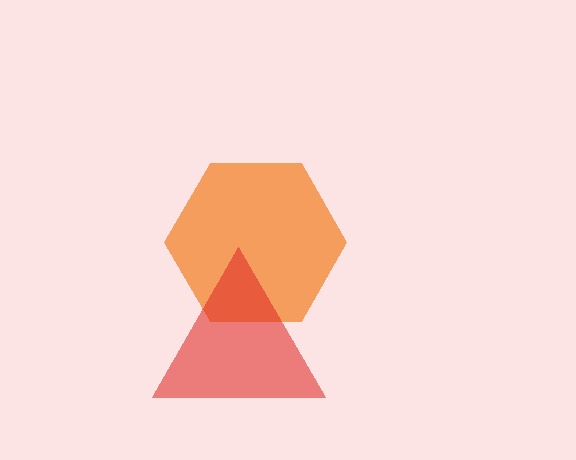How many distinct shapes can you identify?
There are 2 distinct shapes: an orange hexagon, a red triangle.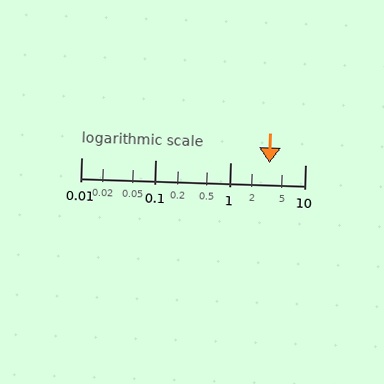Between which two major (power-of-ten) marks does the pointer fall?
The pointer is between 1 and 10.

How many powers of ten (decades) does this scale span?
The scale spans 3 decades, from 0.01 to 10.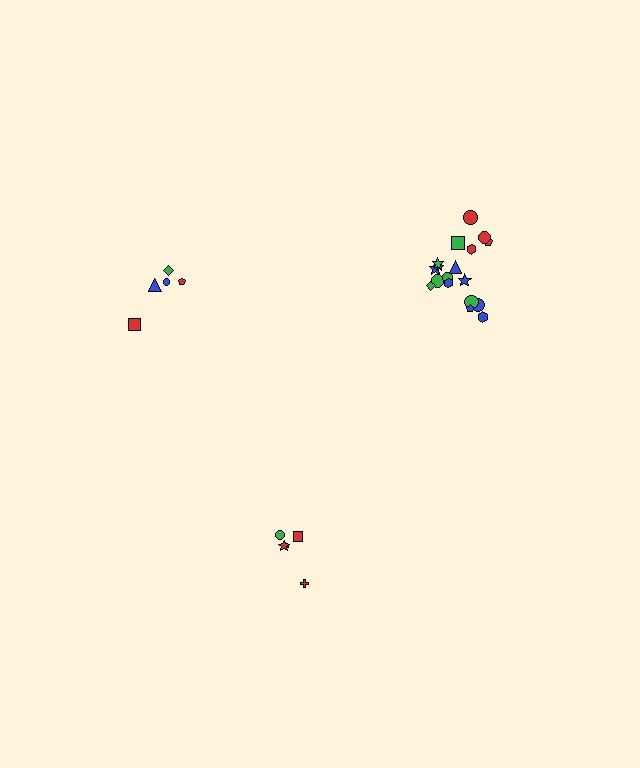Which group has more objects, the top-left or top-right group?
The top-right group.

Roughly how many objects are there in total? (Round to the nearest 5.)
Roughly 30 objects in total.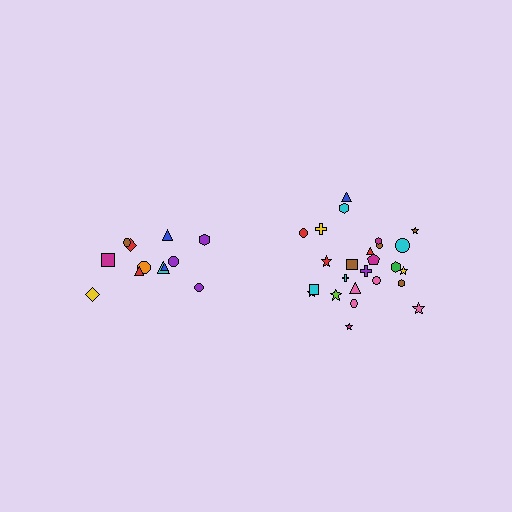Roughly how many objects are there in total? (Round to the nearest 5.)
Roughly 35 objects in total.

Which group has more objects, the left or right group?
The right group.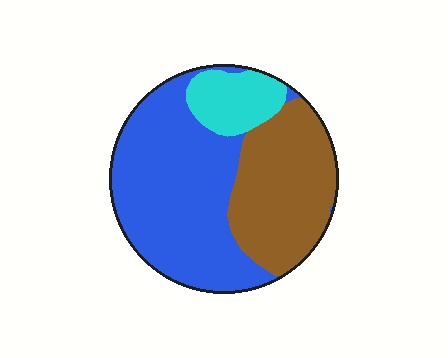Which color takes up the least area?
Cyan, at roughly 10%.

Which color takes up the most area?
Blue, at roughly 55%.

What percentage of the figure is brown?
Brown covers 34% of the figure.